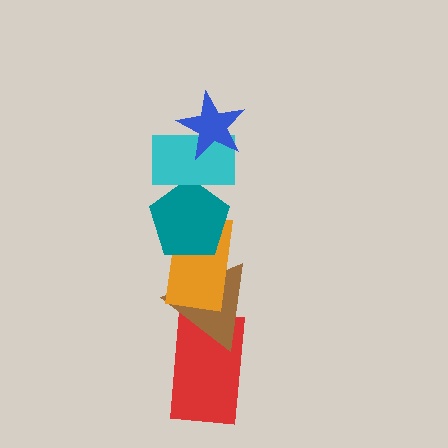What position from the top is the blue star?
The blue star is 1st from the top.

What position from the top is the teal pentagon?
The teal pentagon is 3rd from the top.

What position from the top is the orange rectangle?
The orange rectangle is 4th from the top.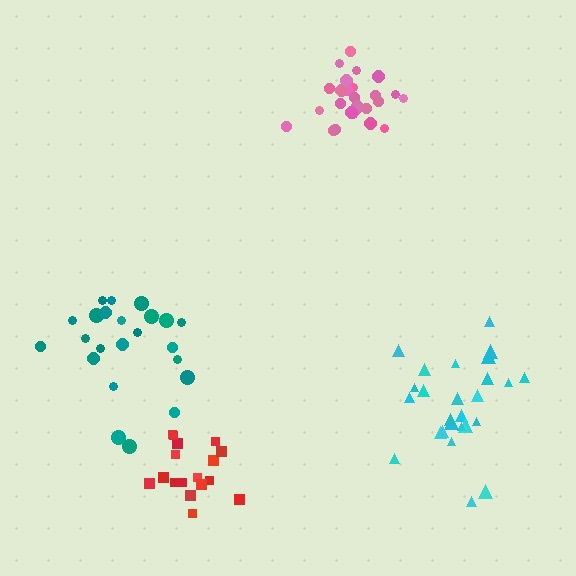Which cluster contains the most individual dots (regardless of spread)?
Pink (29).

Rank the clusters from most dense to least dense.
pink, red, teal, cyan.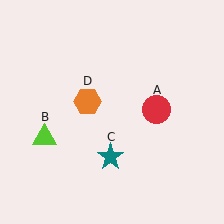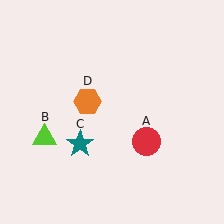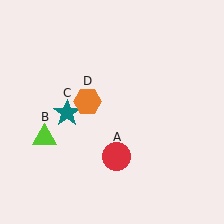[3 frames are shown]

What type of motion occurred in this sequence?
The red circle (object A), teal star (object C) rotated clockwise around the center of the scene.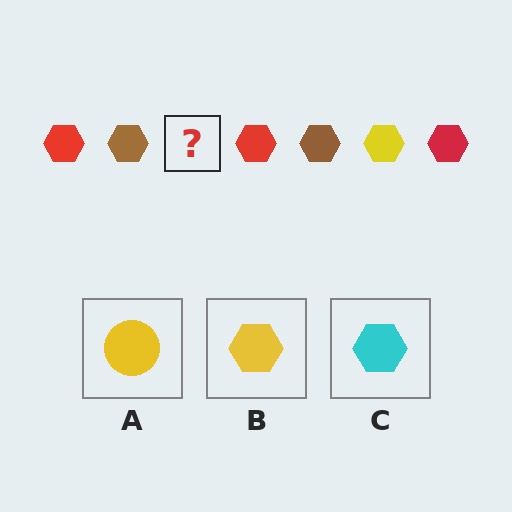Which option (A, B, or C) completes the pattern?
B.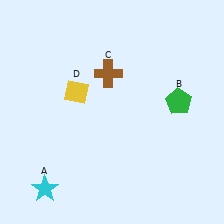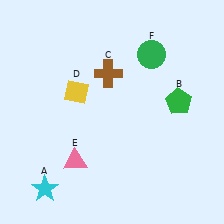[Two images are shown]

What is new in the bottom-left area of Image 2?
A pink triangle (E) was added in the bottom-left area of Image 2.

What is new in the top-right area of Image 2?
A green circle (F) was added in the top-right area of Image 2.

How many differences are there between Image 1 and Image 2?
There are 2 differences between the two images.